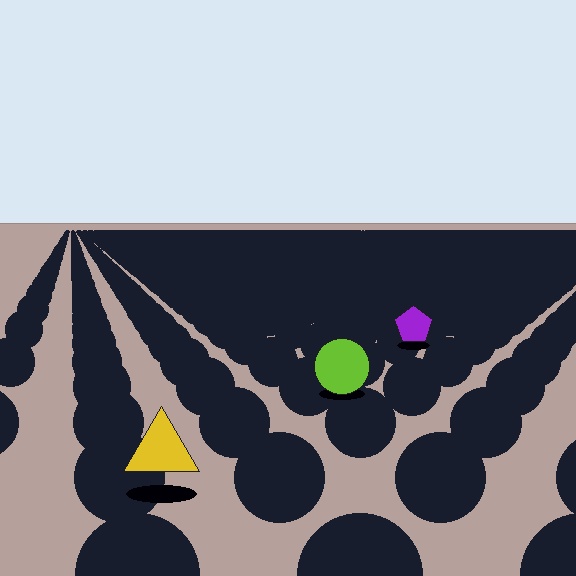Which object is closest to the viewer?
The yellow triangle is closest. The texture marks near it are larger and more spread out.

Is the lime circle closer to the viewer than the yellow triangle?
No. The yellow triangle is closer — you can tell from the texture gradient: the ground texture is coarser near it.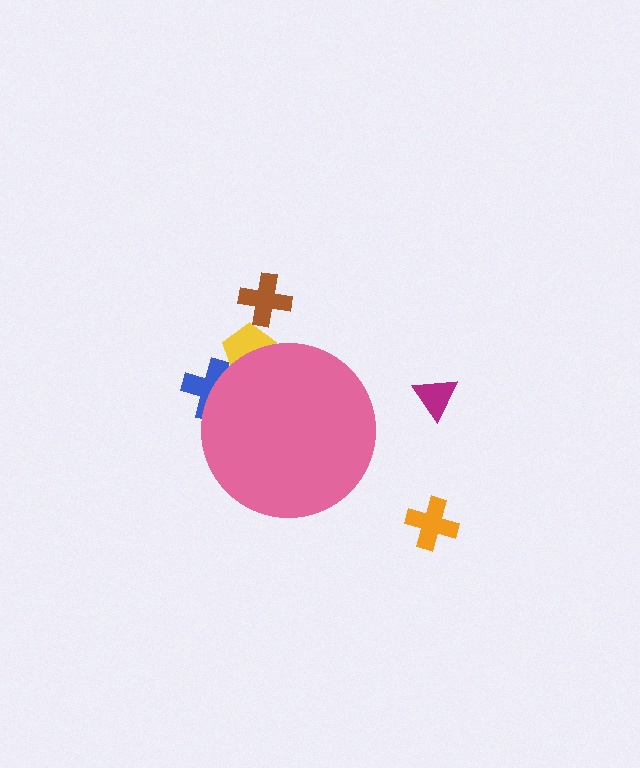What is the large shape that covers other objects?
A pink circle.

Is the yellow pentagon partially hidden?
Yes, the yellow pentagon is partially hidden behind the pink circle.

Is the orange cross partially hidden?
No, the orange cross is fully visible.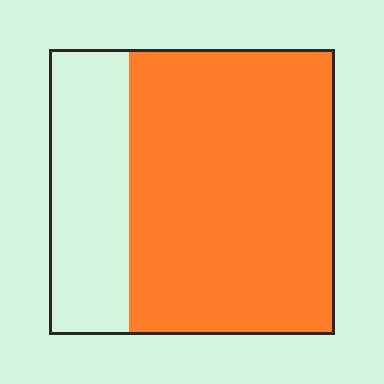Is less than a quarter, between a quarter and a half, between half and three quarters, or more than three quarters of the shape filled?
Between half and three quarters.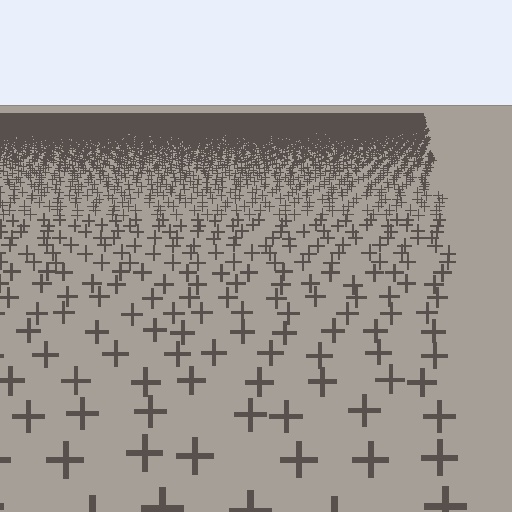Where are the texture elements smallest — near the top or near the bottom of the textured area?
Near the top.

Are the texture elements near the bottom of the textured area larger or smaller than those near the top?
Larger. Near the bottom, elements are closer to the viewer and appear at a bigger on-screen size.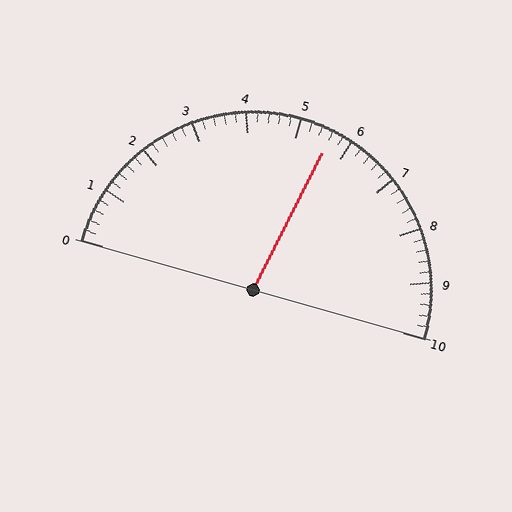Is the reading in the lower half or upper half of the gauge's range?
The reading is in the upper half of the range (0 to 10).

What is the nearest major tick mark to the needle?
The nearest major tick mark is 6.